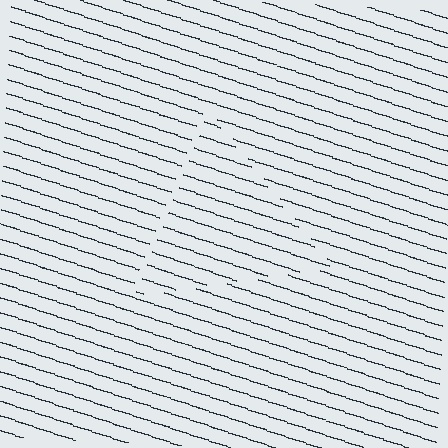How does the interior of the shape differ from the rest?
The interior of the shape contains the same grating, shifted by half a period — the contour is defined by the phase discontinuity where line-ends from the inner and outer gratings abut.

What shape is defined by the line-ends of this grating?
An illusory triangle. The interior of the shape contains the same grating, shifted by half a period — the contour is defined by the phase discontinuity where line-ends from the inner and outer gratings abut.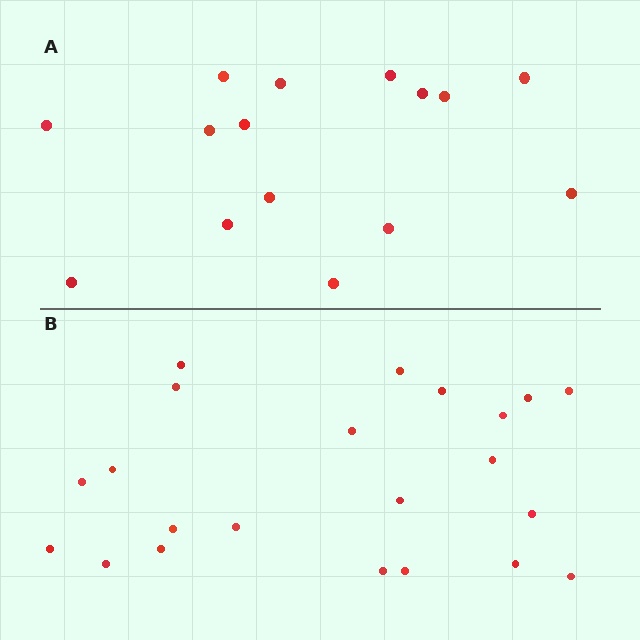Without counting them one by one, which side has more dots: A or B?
Region B (the bottom region) has more dots.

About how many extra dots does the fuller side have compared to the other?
Region B has roughly 8 or so more dots than region A.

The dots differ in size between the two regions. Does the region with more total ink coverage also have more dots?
No. Region A has more total ink coverage because its dots are larger, but region B actually contains more individual dots. Total area can be misleading — the number of items is what matters here.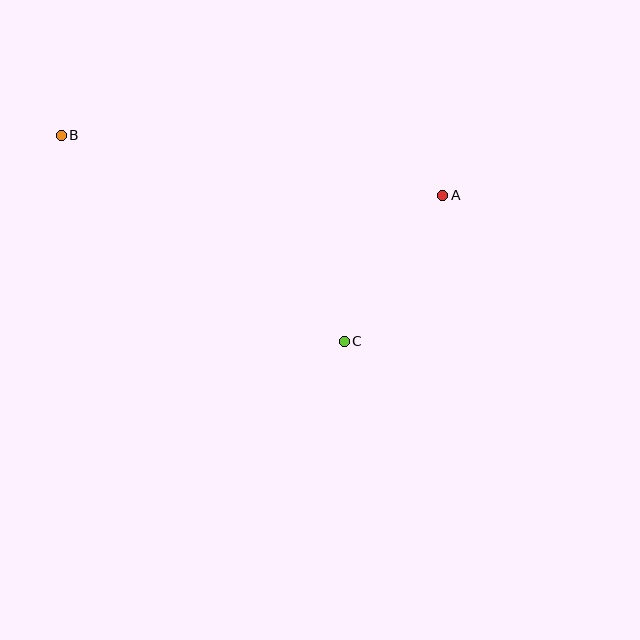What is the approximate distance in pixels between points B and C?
The distance between B and C is approximately 349 pixels.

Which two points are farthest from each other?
Points A and B are farthest from each other.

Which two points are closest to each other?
Points A and C are closest to each other.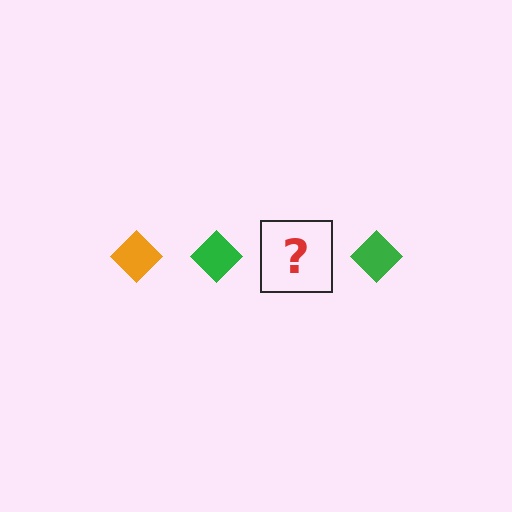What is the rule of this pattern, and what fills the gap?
The rule is that the pattern cycles through orange, green diamonds. The gap should be filled with an orange diamond.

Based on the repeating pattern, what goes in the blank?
The blank should be an orange diamond.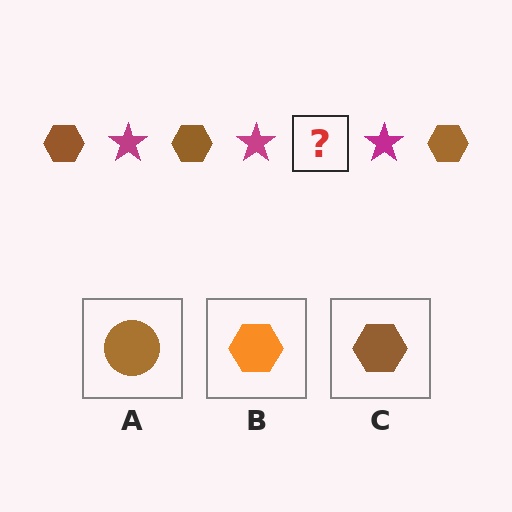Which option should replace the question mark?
Option C.